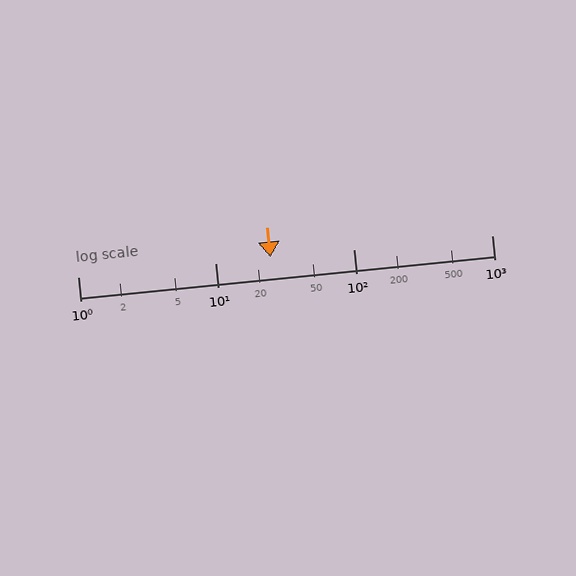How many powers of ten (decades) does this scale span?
The scale spans 3 decades, from 1 to 1000.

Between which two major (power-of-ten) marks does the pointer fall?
The pointer is between 10 and 100.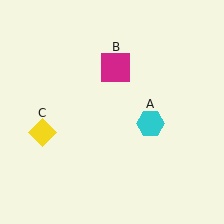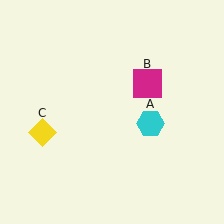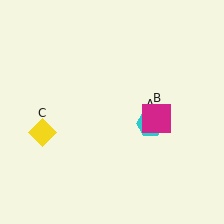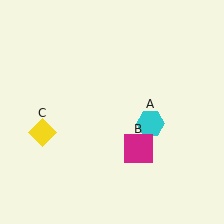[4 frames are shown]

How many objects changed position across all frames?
1 object changed position: magenta square (object B).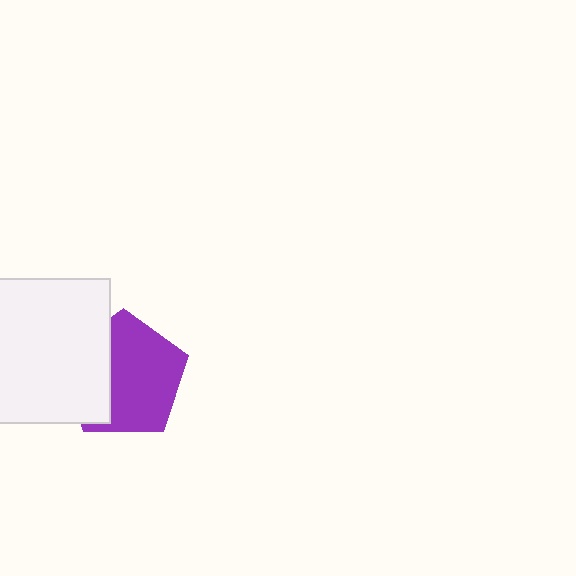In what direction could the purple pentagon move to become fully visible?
The purple pentagon could move right. That would shift it out from behind the white square entirely.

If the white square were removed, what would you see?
You would see the complete purple pentagon.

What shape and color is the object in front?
The object in front is a white square.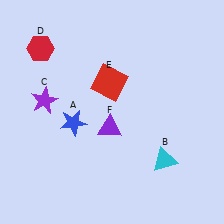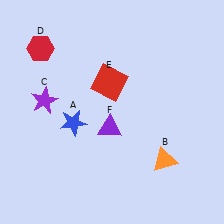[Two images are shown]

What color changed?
The triangle (B) changed from cyan in Image 1 to orange in Image 2.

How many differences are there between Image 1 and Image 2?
There is 1 difference between the two images.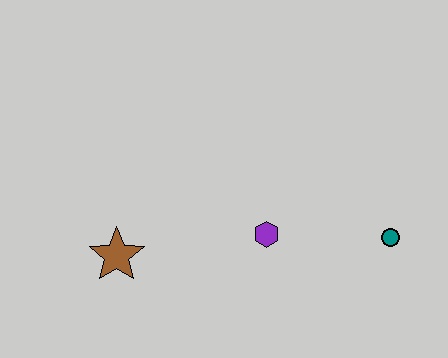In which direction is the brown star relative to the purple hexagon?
The brown star is to the left of the purple hexagon.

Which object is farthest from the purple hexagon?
The brown star is farthest from the purple hexagon.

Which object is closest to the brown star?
The purple hexagon is closest to the brown star.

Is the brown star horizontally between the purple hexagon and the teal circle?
No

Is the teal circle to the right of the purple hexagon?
Yes